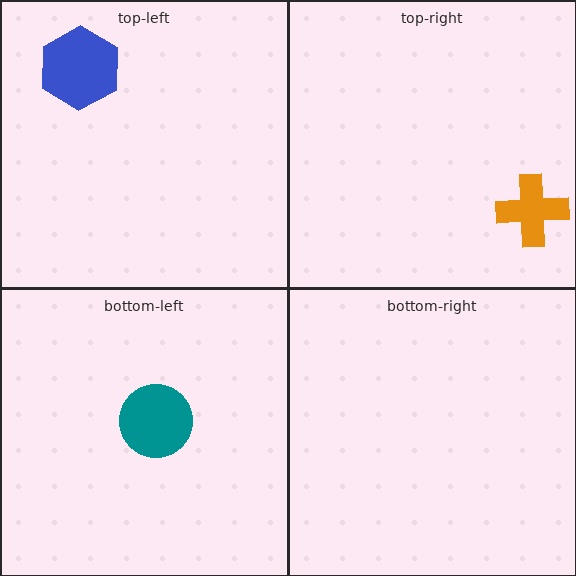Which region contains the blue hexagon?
The top-left region.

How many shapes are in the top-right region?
1.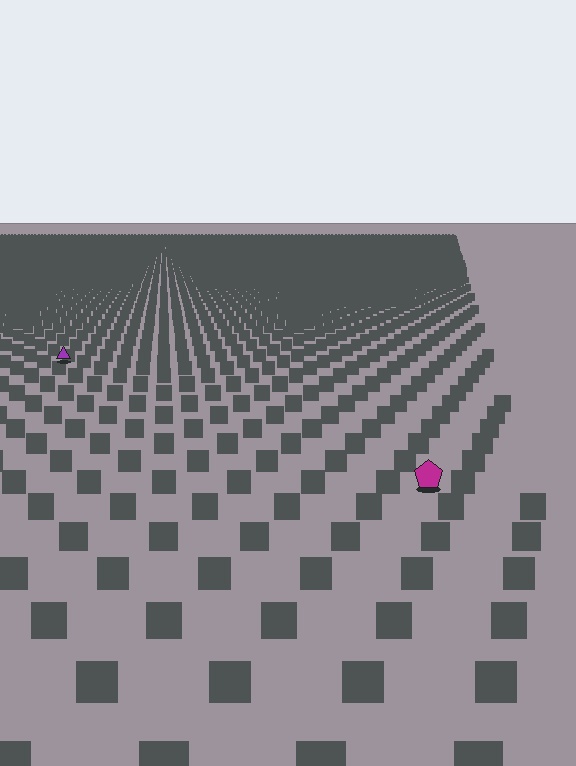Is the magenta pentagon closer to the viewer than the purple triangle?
Yes. The magenta pentagon is closer — you can tell from the texture gradient: the ground texture is coarser near it.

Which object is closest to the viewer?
The magenta pentagon is closest. The texture marks near it are larger and more spread out.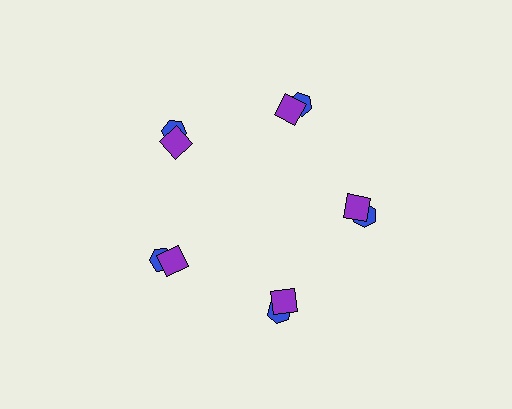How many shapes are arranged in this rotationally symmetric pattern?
There are 10 shapes, arranged in 5 groups of 2.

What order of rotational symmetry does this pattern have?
This pattern has 5-fold rotational symmetry.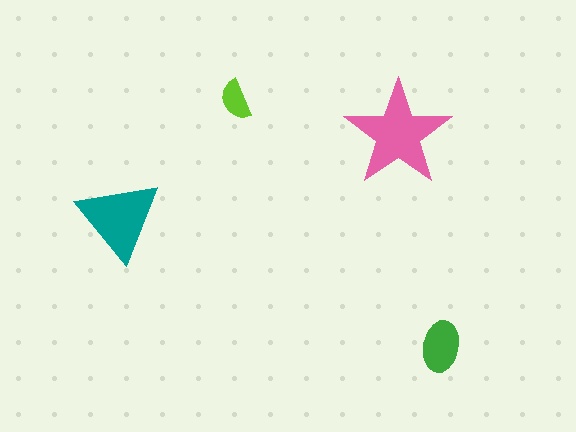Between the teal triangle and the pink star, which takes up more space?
The pink star.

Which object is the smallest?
The lime semicircle.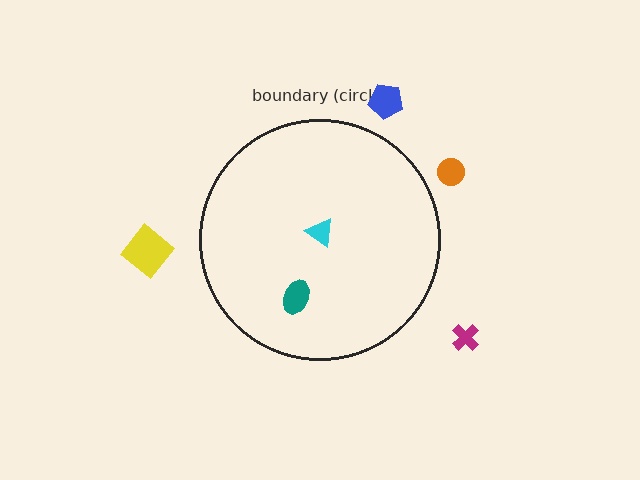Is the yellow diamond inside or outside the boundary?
Outside.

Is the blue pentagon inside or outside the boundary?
Outside.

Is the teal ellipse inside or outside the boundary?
Inside.